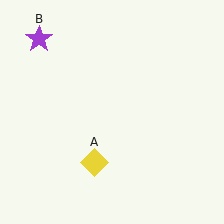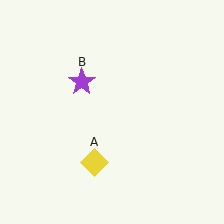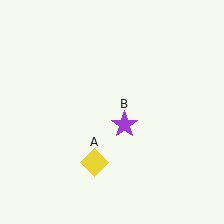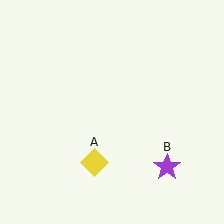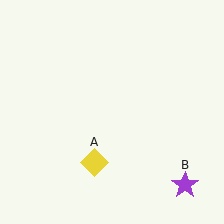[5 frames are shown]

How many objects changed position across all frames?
1 object changed position: purple star (object B).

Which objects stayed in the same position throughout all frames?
Yellow diamond (object A) remained stationary.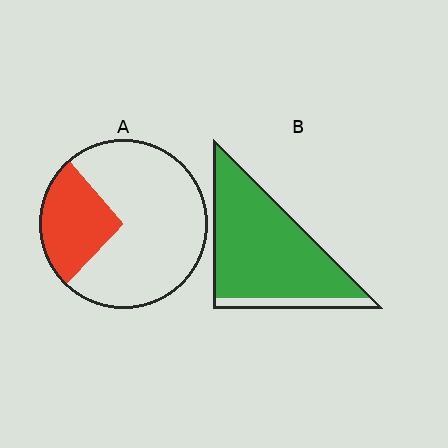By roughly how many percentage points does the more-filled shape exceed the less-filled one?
By roughly 60 percentage points (B over A).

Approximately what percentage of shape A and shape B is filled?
A is approximately 25% and B is approximately 90%.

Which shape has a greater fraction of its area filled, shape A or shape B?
Shape B.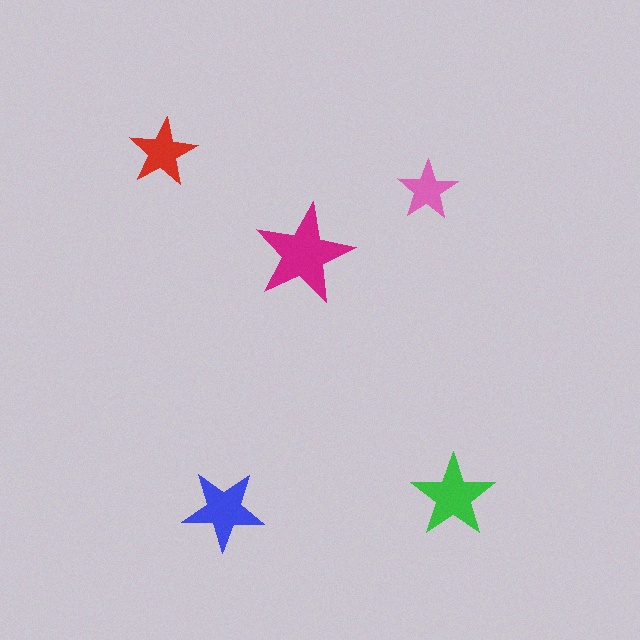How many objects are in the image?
There are 5 objects in the image.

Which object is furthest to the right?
The green star is rightmost.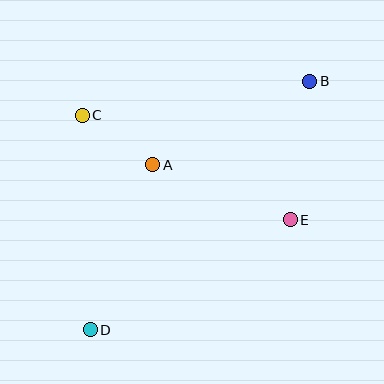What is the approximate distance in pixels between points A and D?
The distance between A and D is approximately 176 pixels.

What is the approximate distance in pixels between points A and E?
The distance between A and E is approximately 148 pixels.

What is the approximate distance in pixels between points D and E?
The distance between D and E is approximately 228 pixels.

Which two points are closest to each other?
Points A and C are closest to each other.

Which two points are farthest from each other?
Points B and D are farthest from each other.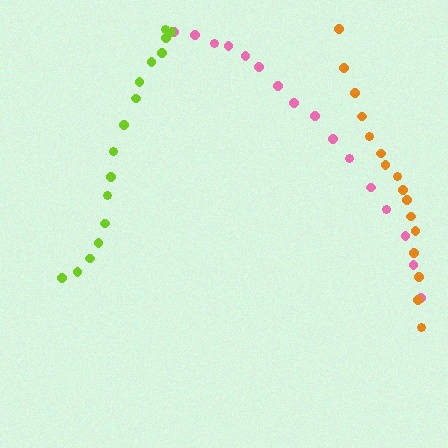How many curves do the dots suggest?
There are 3 distinct paths.